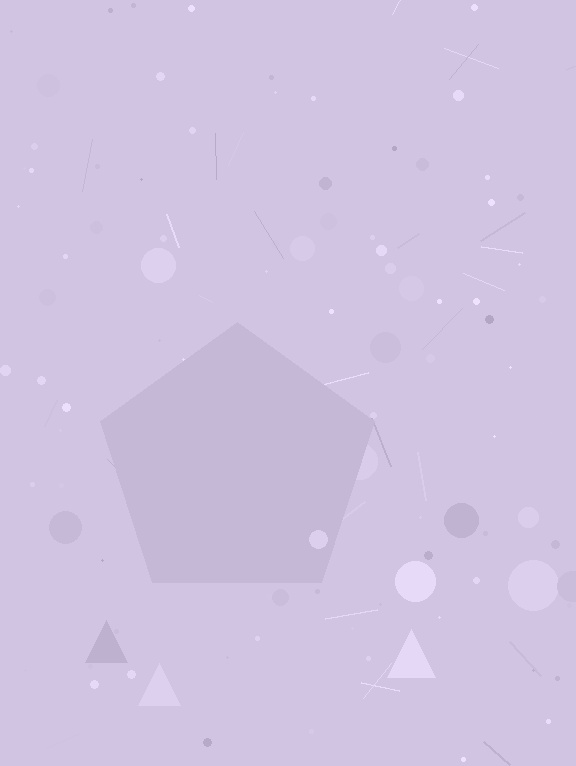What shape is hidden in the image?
A pentagon is hidden in the image.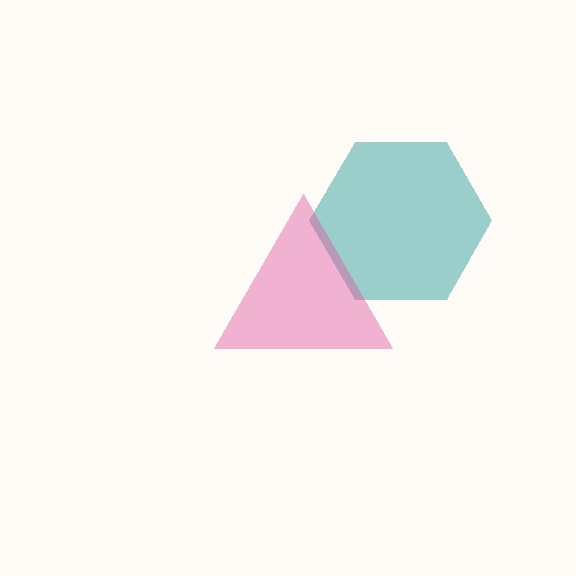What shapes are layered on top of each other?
The layered shapes are: a teal hexagon, a pink triangle.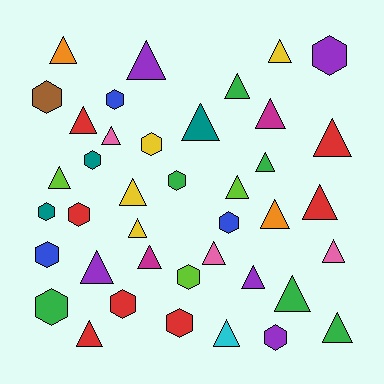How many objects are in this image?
There are 40 objects.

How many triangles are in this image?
There are 25 triangles.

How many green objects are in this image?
There are 6 green objects.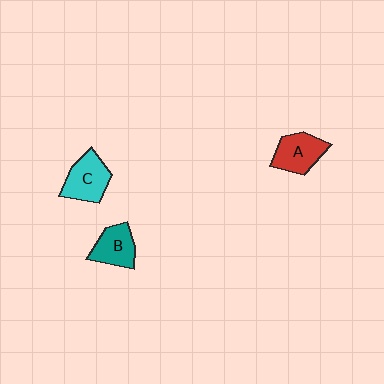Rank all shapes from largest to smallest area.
From largest to smallest: C (cyan), A (red), B (teal).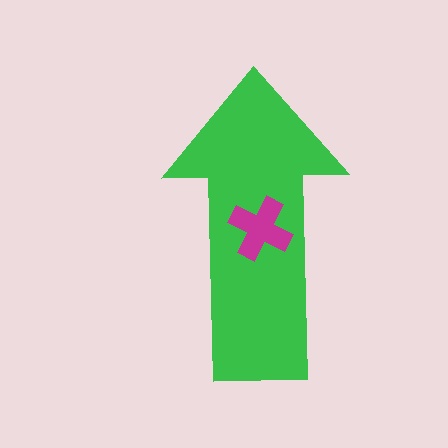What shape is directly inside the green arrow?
The magenta cross.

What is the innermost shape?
The magenta cross.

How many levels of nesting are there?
2.